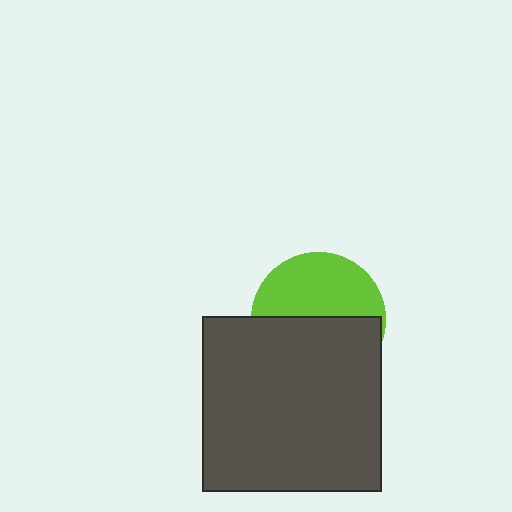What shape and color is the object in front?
The object in front is a dark gray rectangle.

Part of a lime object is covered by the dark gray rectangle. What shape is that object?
It is a circle.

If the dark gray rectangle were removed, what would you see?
You would see the complete lime circle.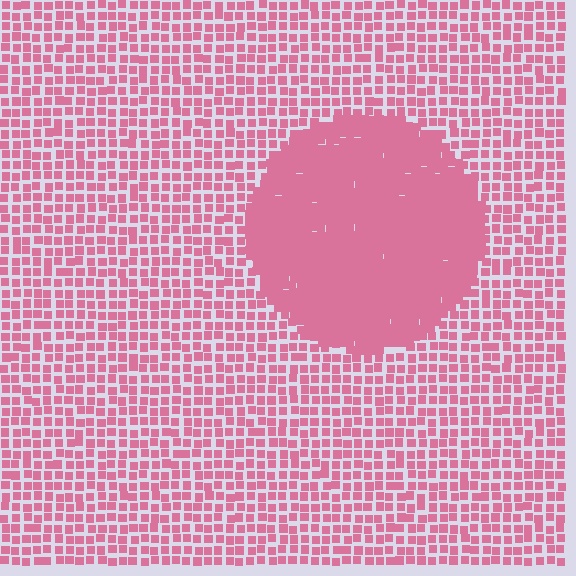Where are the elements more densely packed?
The elements are more densely packed inside the circle boundary.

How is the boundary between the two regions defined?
The boundary is defined by a change in element density (approximately 2.2x ratio). All elements are the same color, size, and shape.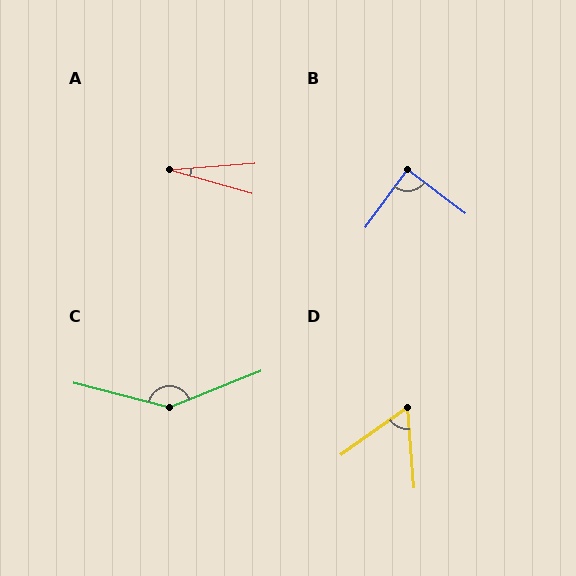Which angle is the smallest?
A, at approximately 21 degrees.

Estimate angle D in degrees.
Approximately 59 degrees.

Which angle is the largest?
C, at approximately 144 degrees.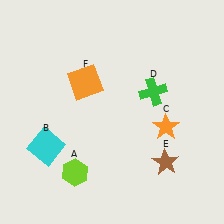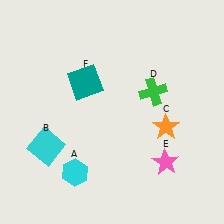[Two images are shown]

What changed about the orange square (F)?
In Image 1, F is orange. In Image 2, it changed to teal.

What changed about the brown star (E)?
In Image 1, E is brown. In Image 2, it changed to pink.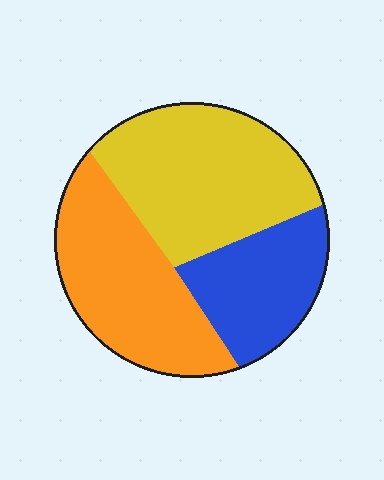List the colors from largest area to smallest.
From largest to smallest: yellow, orange, blue.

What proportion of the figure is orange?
Orange takes up about one third (1/3) of the figure.